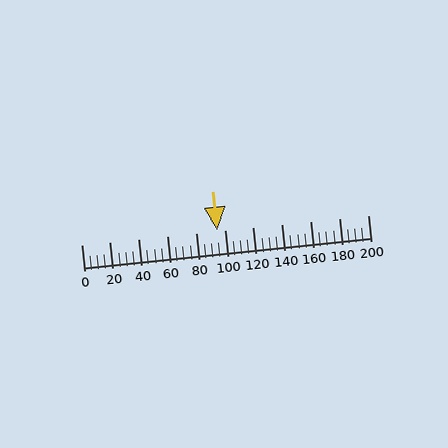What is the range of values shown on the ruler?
The ruler shows values from 0 to 200.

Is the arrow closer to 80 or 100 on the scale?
The arrow is closer to 100.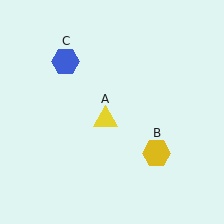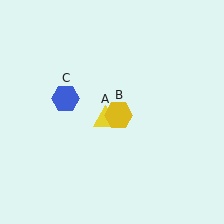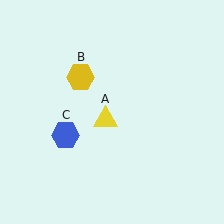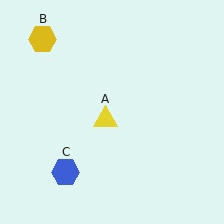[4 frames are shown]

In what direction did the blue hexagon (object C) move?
The blue hexagon (object C) moved down.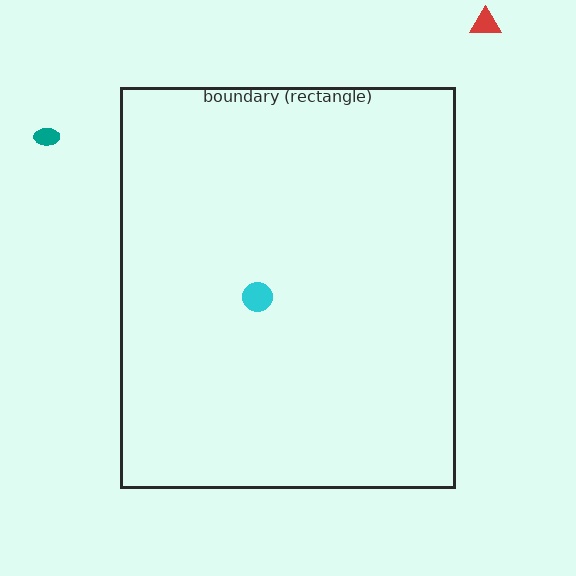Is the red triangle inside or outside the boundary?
Outside.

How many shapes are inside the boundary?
1 inside, 2 outside.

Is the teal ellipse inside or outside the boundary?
Outside.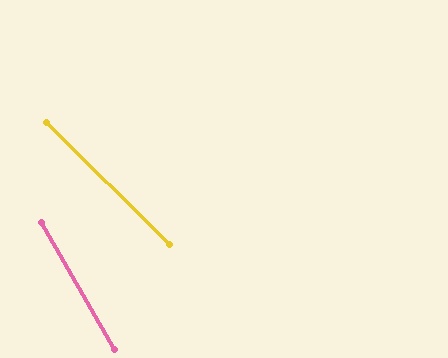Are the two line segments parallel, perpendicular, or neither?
Neither parallel nor perpendicular — they differ by about 16°.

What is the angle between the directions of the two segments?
Approximately 16 degrees.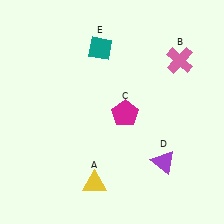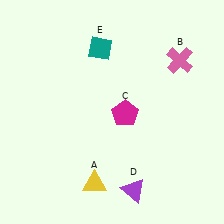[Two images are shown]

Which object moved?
The purple triangle (D) moved left.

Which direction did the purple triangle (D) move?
The purple triangle (D) moved left.